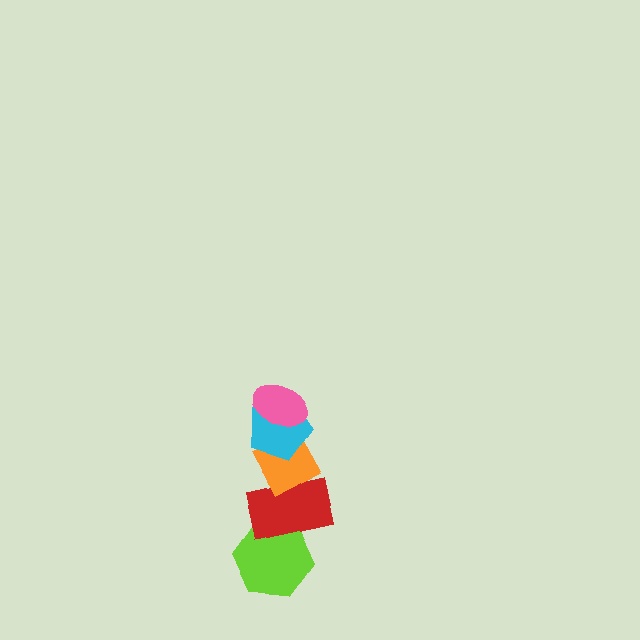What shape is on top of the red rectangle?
The orange diamond is on top of the red rectangle.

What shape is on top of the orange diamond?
The cyan pentagon is on top of the orange diamond.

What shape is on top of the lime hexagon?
The red rectangle is on top of the lime hexagon.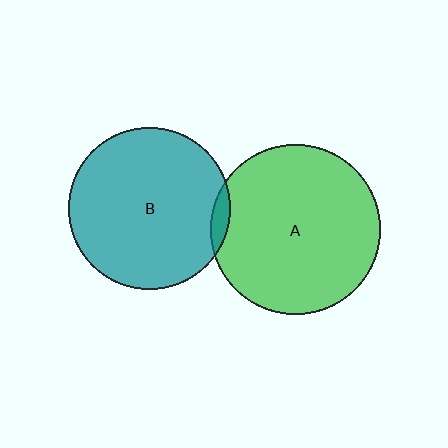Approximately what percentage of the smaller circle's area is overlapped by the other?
Approximately 5%.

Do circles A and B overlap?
Yes.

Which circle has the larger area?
Circle A (green).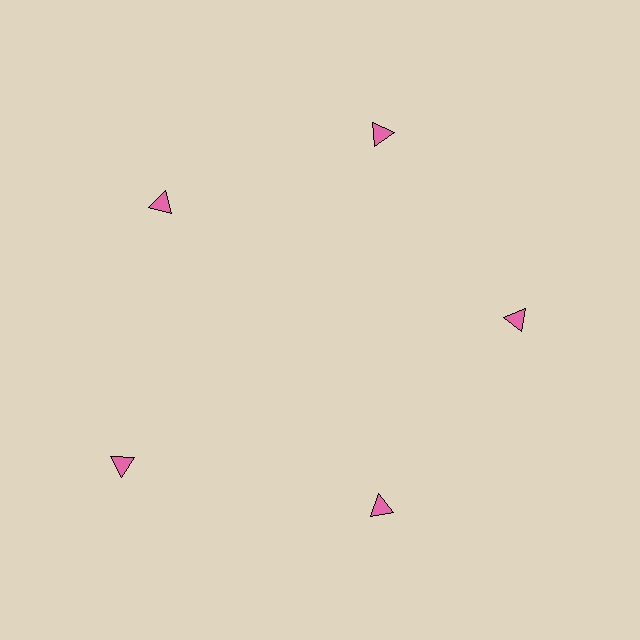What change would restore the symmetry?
The symmetry would be restored by moving it inward, back onto the ring so that all 5 triangles sit at equal angles and equal distance from the center.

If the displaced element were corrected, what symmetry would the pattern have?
It would have 5-fold rotational symmetry — the pattern would map onto itself every 72 degrees.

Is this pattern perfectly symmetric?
No. The 5 pink triangles are arranged in a ring, but one element near the 8 o'clock position is pushed outward from the center, breaking the 5-fold rotational symmetry.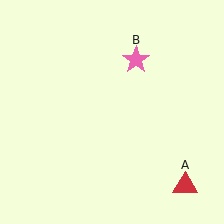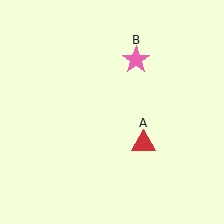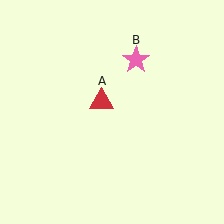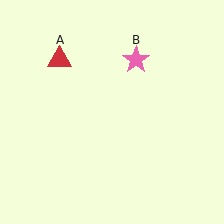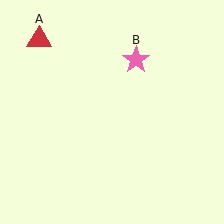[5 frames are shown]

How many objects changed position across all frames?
1 object changed position: red triangle (object A).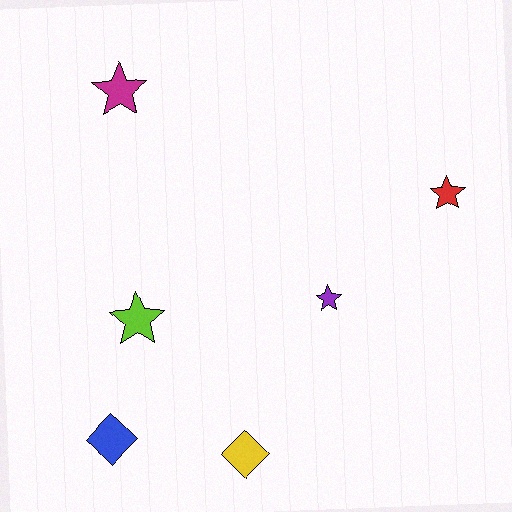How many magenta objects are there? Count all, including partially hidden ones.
There is 1 magenta object.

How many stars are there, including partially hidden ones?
There are 4 stars.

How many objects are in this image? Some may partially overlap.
There are 6 objects.